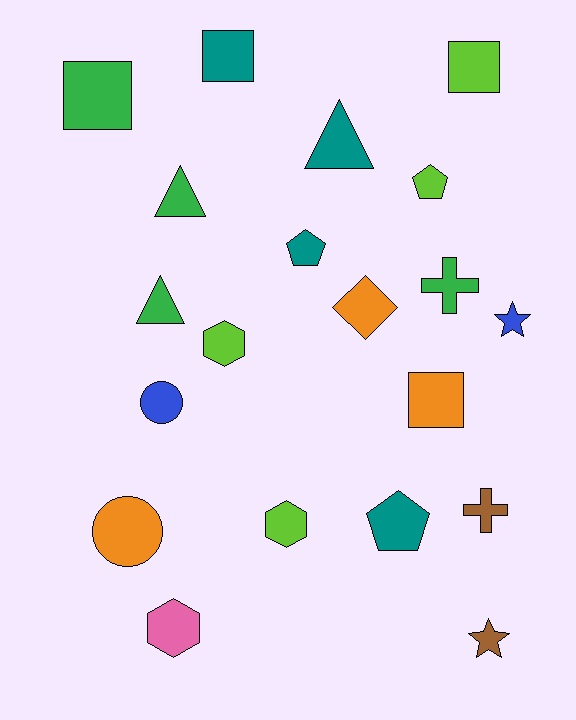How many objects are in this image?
There are 20 objects.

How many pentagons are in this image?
There are 3 pentagons.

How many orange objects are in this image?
There are 3 orange objects.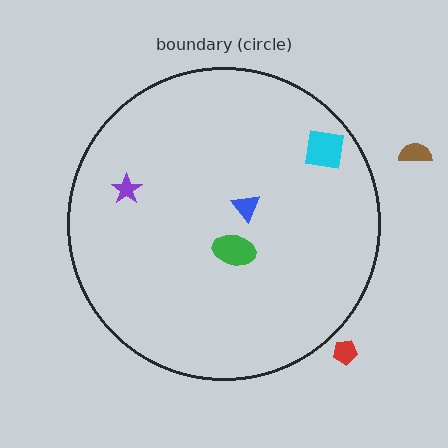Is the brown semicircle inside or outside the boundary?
Outside.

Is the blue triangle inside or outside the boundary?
Inside.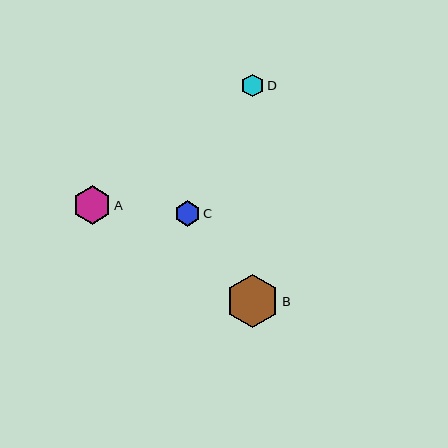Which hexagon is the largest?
Hexagon B is the largest with a size of approximately 54 pixels.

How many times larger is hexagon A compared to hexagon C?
Hexagon A is approximately 1.5 times the size of hexagon C.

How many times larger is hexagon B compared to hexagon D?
Hexagon B is approximately 2.3 times the size of hexagon D.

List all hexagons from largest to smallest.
From largest to smallest: B, A, C, D.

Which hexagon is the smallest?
Hexagon D is the smallest with a size of approximately 23 pixels.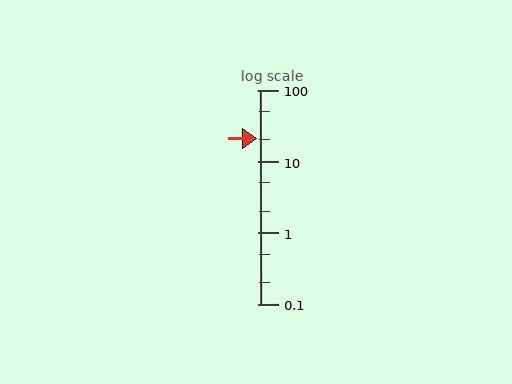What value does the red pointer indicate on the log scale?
The pointer indicates approximately 21.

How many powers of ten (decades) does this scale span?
The scale spans 3 decades, from 0.1 to 100.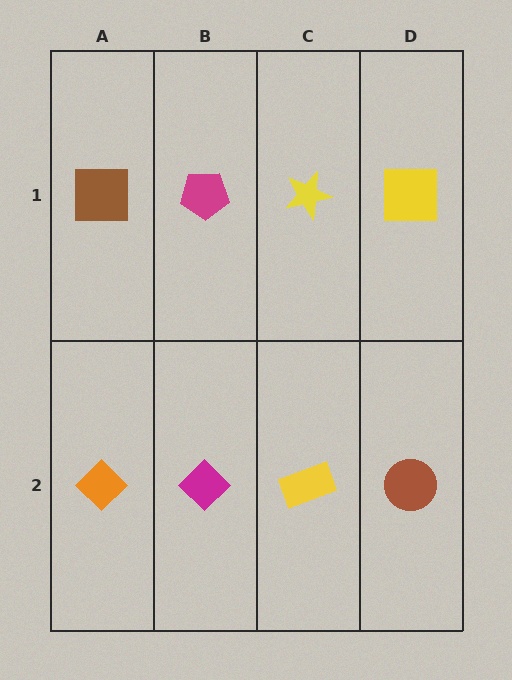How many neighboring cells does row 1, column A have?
2.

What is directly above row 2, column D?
A yellow square.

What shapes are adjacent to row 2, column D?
A yellow square (row 1, column D), a yellow rectangle (row 2, column C).